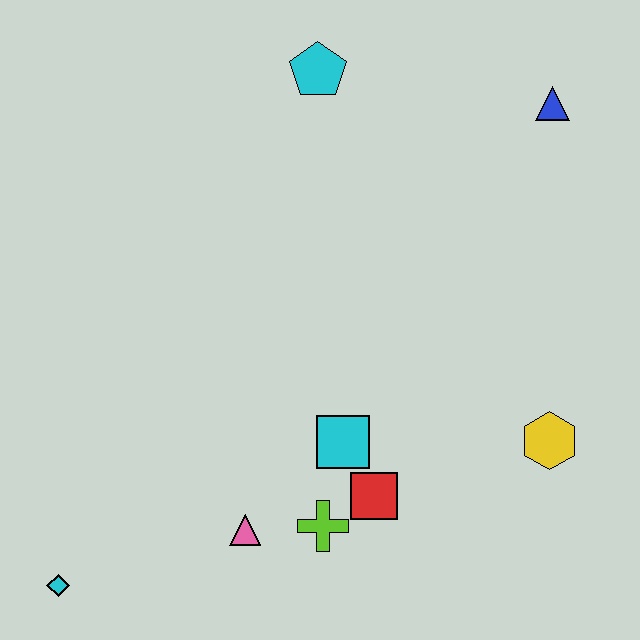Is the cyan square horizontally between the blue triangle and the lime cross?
Yes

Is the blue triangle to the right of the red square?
Yes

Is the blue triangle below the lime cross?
No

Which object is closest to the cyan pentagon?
The blue triangle is closest to the cyan pentagon.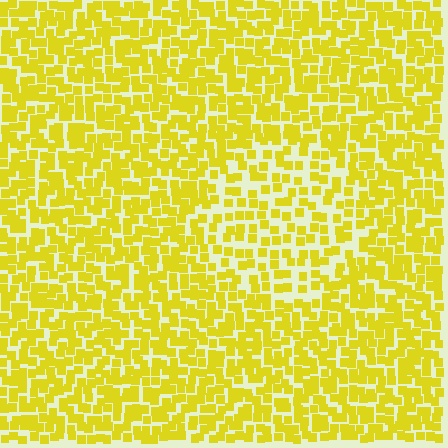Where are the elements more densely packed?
The elements are more densely packed outside the circle boundary.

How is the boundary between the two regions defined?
The boundary is defined by a change in element density (approximately 1.7x ratio). All elements are the same color, size, and shape.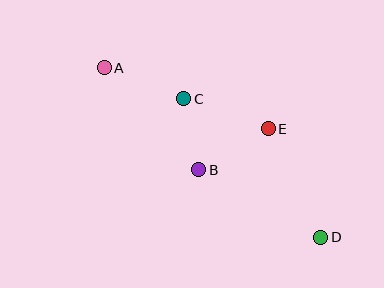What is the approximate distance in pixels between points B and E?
The distance between B and E is approximately 81 pixels.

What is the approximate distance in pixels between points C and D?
The distance between C and D is approximately 195 pixels.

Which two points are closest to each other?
Points B and C are closest to each other.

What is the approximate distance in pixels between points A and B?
The distance between A and B is approximately 139 pixels.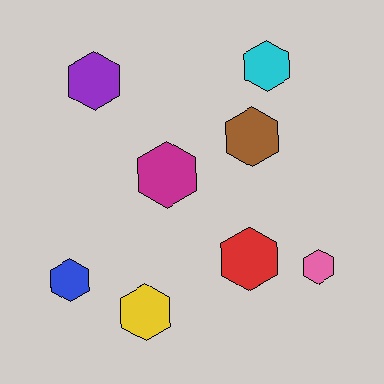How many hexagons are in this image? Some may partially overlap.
There are 8 hexagons.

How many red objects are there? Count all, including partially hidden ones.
There is 1 red object.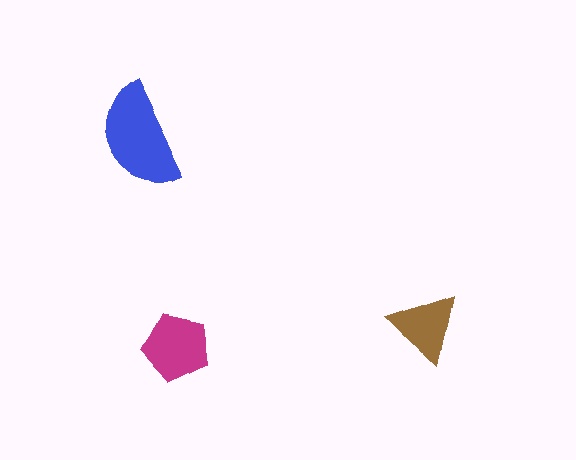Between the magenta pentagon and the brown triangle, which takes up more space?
The magenta pentagon.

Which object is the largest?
The blue semicircle.